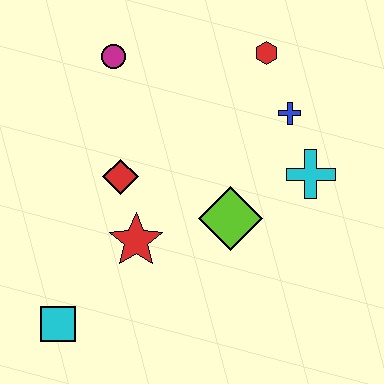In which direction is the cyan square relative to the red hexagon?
The cyan square is below the red hexagon.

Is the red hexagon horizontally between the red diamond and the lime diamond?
No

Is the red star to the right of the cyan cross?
No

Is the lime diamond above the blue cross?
No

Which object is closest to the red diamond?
The red star is closest to the red diamond.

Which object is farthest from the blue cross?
The cyan square is farthest from the blue cross.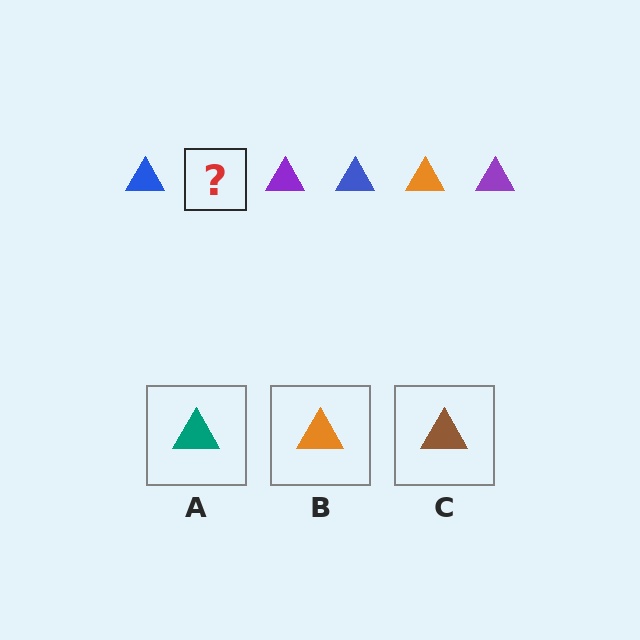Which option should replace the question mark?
Option B.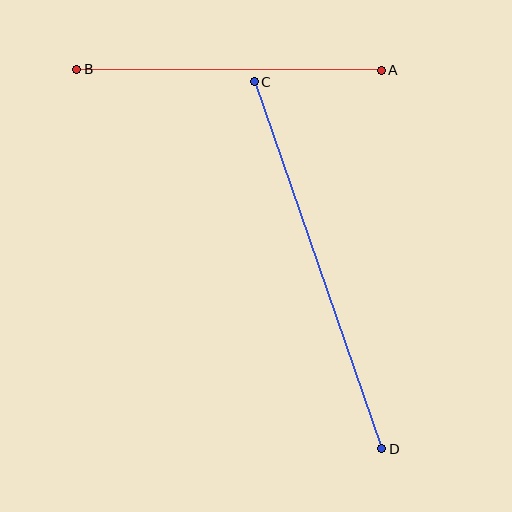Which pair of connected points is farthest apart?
Points C and D are farthest apart.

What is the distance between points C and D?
The distance is approximately 388 pixels.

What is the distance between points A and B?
The distance is approximately 304 pixels.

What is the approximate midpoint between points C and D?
The midpoint is at approximately (318, 265) pixels.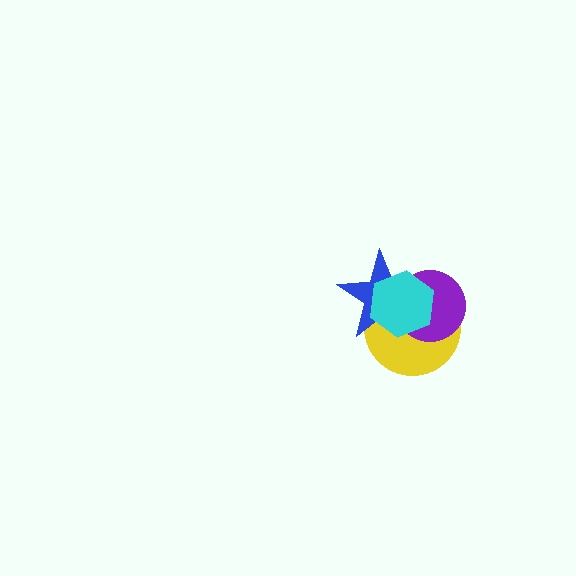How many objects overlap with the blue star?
3 objects overlap with the blue star.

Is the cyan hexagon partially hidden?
No, no other shape covers it.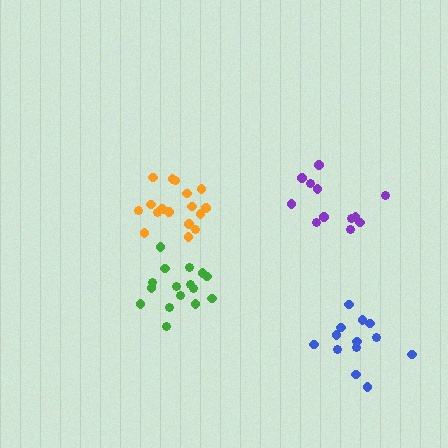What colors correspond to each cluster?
The clusters are colored: purple, orange, green, blue.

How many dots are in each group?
Group 1: 12 dots, Group 2: 17 dots, Group 3: 16 dots, Group 4: 13 dots (58 total).